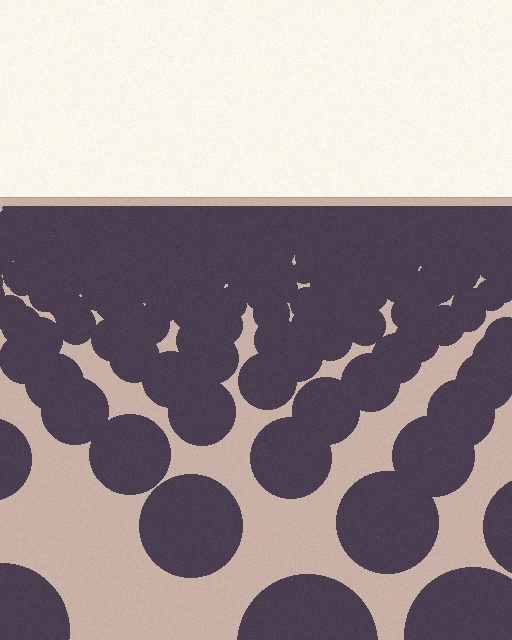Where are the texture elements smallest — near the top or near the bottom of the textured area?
Near the top.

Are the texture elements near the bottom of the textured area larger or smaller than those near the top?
Larger. Near the bottom, elements are closer to the viewer and appear at a bigger on-screen size.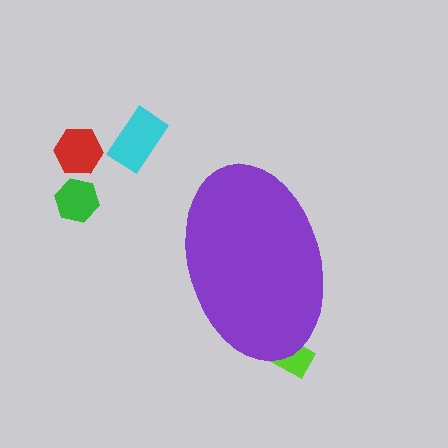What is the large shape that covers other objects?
A purple ellipse.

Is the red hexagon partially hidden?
No, the red hexagon is fully visible.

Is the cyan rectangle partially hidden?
No, the cyan rectangle is fully visible.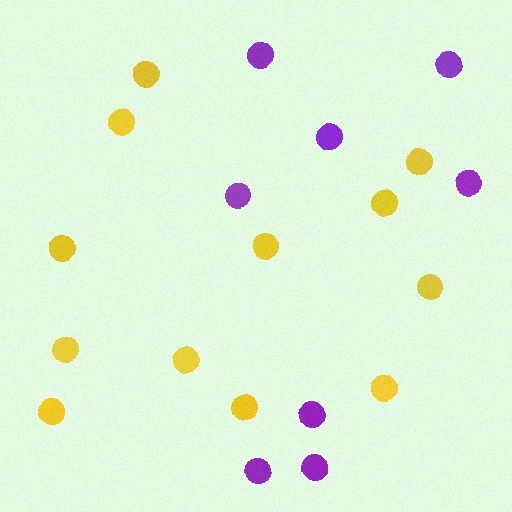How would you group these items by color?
There are 2 groups: one group of yellow circles (12) and one group of purple circles (8).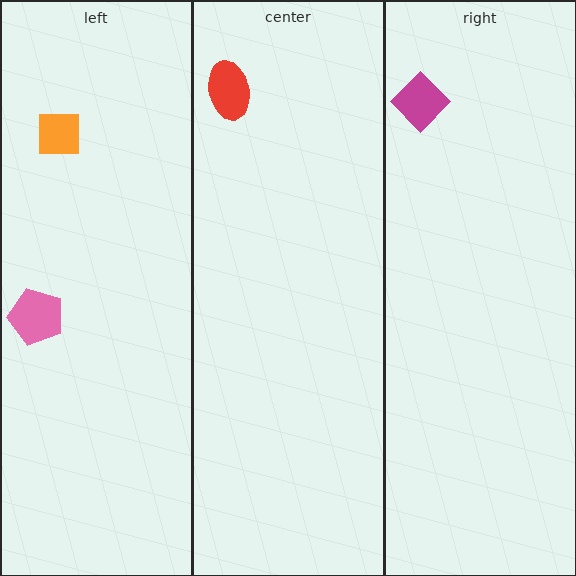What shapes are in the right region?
The magenta diamond.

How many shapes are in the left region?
2.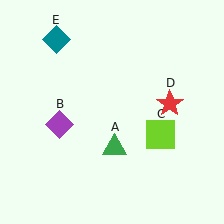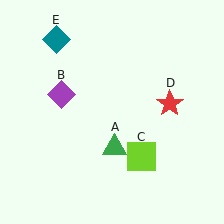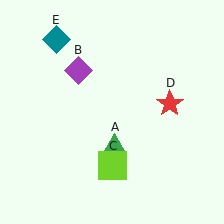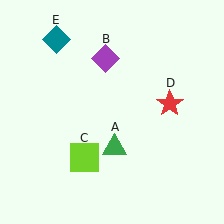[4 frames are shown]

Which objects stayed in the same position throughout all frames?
Green triangle (object A) and red star (object D) and teal diamond (object E) remained stationary.